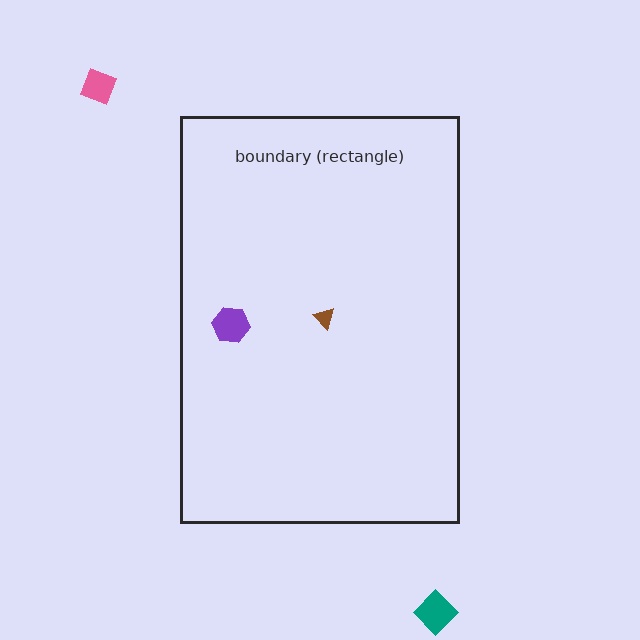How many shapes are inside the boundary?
2 inside, 2 outside.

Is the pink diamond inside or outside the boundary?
Outside.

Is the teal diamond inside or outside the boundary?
Outside.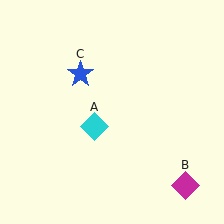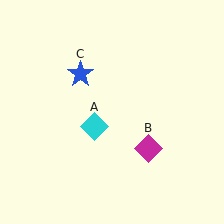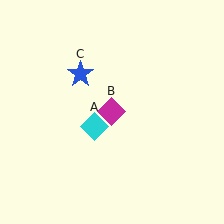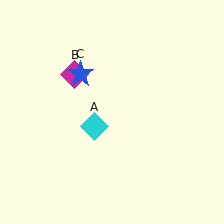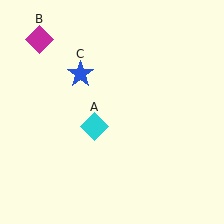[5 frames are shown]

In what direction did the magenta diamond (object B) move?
The magenta diamond (object B) moved up and to the left.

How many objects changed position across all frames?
1 object changed position: magenta diamond (object B).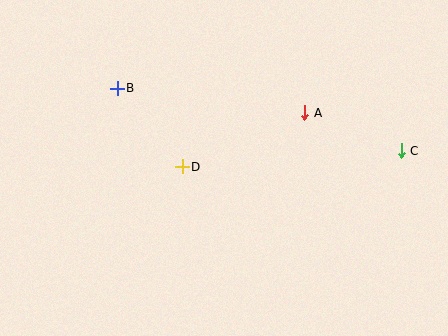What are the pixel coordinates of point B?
Point B is at (117, 88).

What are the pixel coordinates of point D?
Point D is at (182, 167).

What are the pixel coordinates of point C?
Point C is at (401, 151).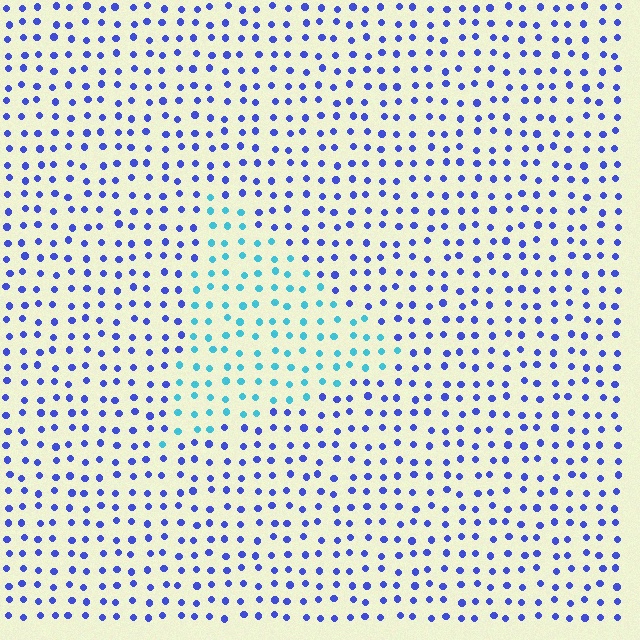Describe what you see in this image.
The image is filled with small blue elements in a uniform arrangement. A triangle-shaped region is visible where the elements are tinted to a slightly different hue, forming a subtle color boundary.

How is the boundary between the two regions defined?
The boundary is defined purely by a slight shift in hue (about 47 degrees). Spacing, size, and orientation are identical on both sides.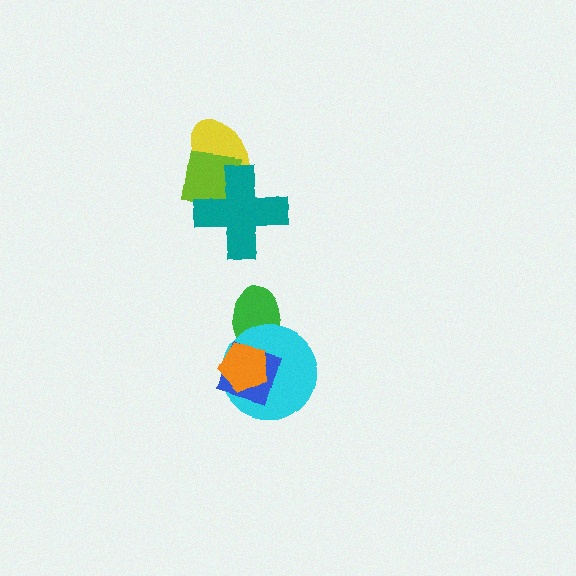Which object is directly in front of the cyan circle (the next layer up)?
The blue diamond is directly in front of the cyan circle.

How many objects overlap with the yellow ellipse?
2 objects overlap with the yellow ellipse.